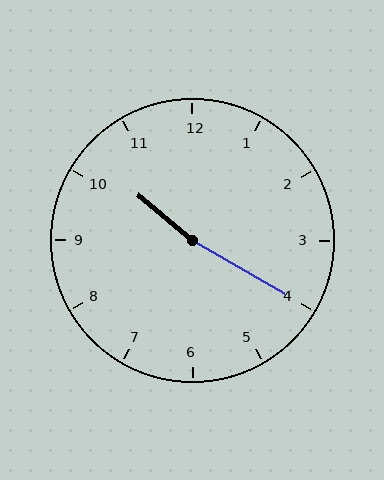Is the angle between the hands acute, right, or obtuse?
It is obtuse.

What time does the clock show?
10:20.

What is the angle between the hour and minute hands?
Approximately 170 degrees.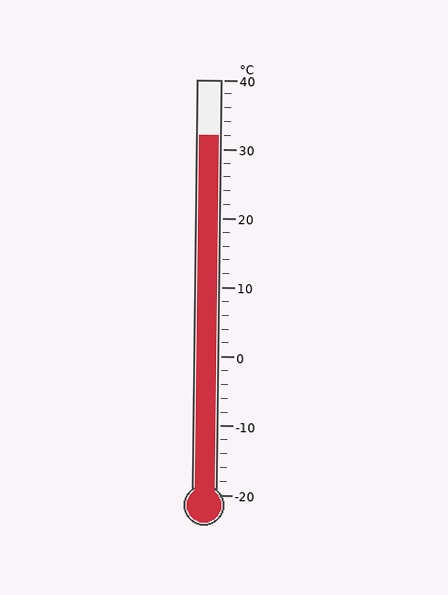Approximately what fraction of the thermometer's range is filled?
The thermometer is filled to approximately 85% of its range.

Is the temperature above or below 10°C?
The temperature is above 10°C.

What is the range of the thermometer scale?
The thermometer scale ranges from -20°C to 40°C.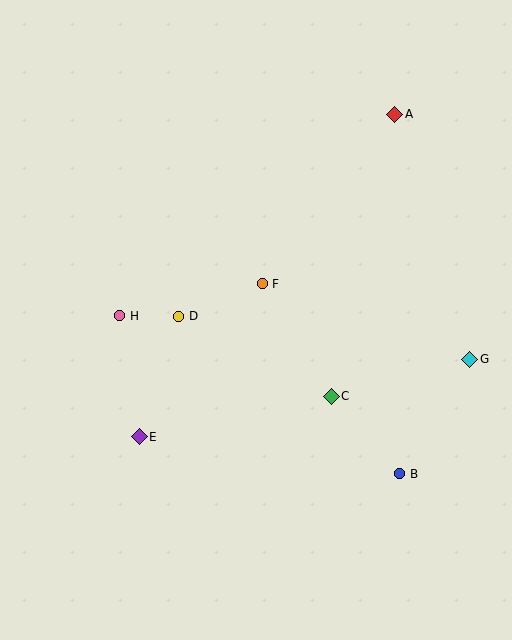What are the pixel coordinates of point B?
Point B is at (400, 474).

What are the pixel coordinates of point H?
Point H is at (120, 316).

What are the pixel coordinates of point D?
Point D is at (179, 316).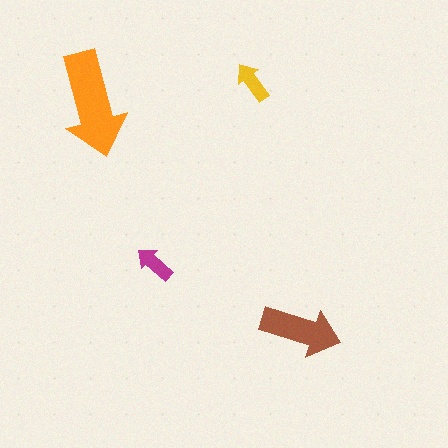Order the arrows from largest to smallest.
the orange one, the brown one, the yellow one, the magenta one.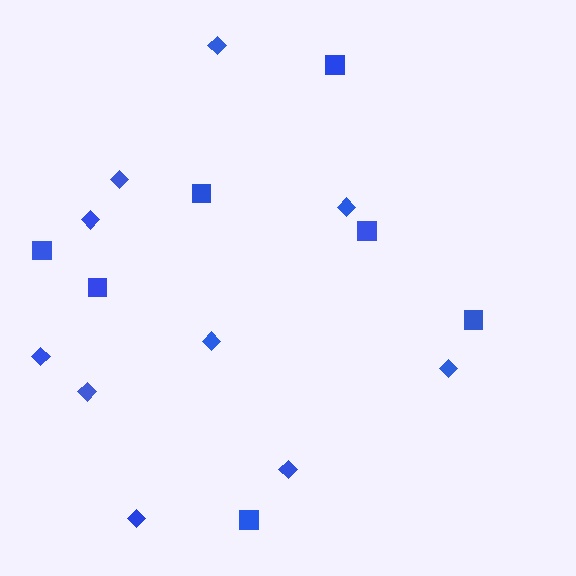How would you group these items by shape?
There are 2 groups: one group of squares (7) and one group of diamonds (10).